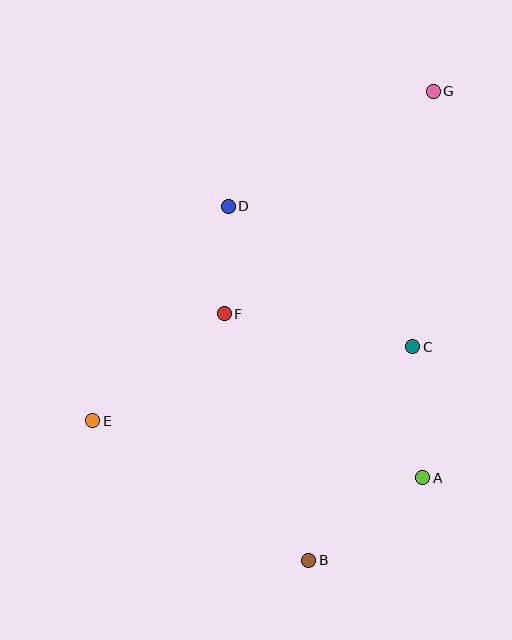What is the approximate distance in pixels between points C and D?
The distance between C and D is approximately 232 pixels.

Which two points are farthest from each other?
Points B and G are farthest from each other.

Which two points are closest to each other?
Points D and F are closest to each other.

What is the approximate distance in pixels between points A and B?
The distance between A and B is approximately 141 pixels.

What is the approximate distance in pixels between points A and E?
The distance between A and E is approximately 335 pixels.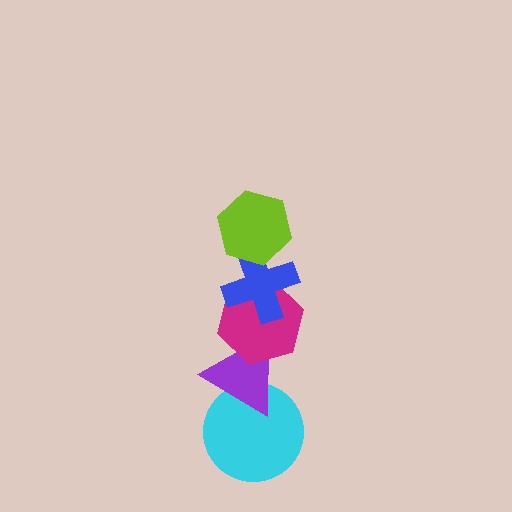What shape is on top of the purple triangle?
The magenta hexagon is on top of the purple triangle.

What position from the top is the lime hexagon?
The lime hexagon is 1st from the top.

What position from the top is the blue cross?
The blue cross is 2nd from the top.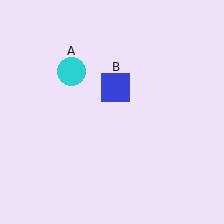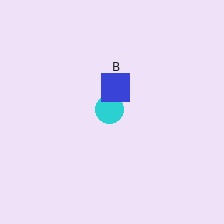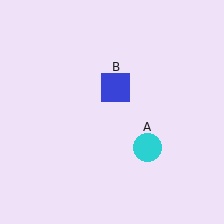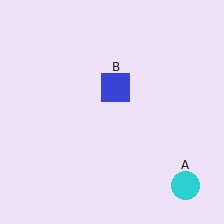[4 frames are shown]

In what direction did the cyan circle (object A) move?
The cyan circle (object A) moved down and to the right.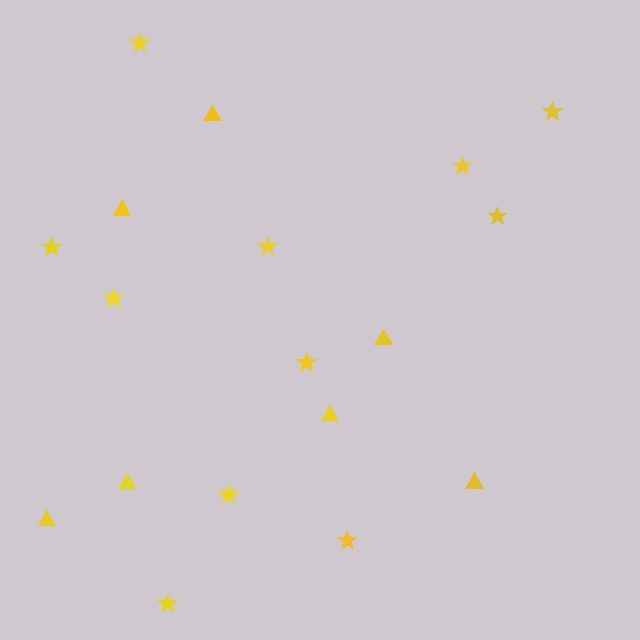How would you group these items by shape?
There are 2 groups: one group of triangles (7) and one group of stars (11).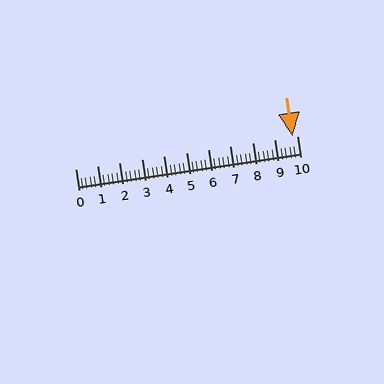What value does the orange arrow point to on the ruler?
The orange arrow points to approximately 9.8.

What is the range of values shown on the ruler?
The ruler shows values from 0 to 10.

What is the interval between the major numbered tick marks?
The major tick marks are spaced 1 units apart.